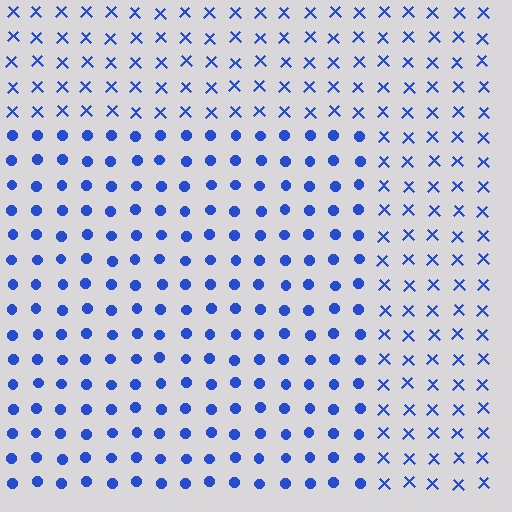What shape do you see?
I see a rectangle.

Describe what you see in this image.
The image is filled with small blue elements arranged in a uniform grid. A rectangle-shaped region contains circles, while the surrounding area contains X marks. The boundary is defined purely by the change in element shape.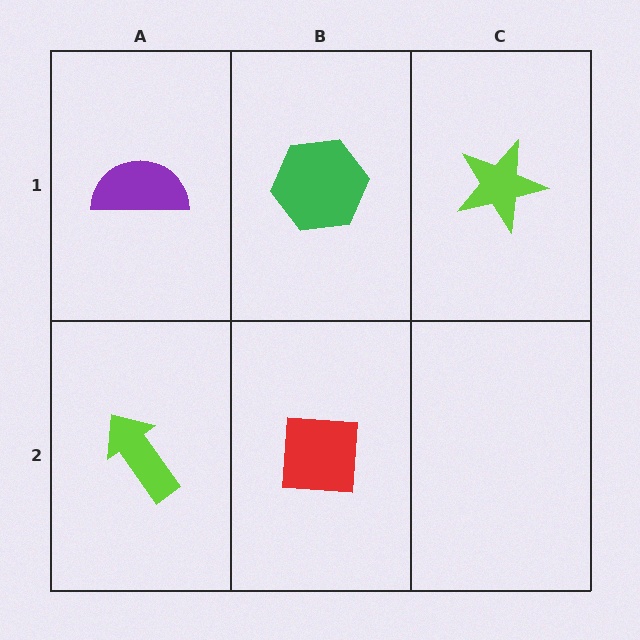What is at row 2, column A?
A lime arrow.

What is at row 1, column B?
A green hexagon.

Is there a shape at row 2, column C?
No, that cell is empty.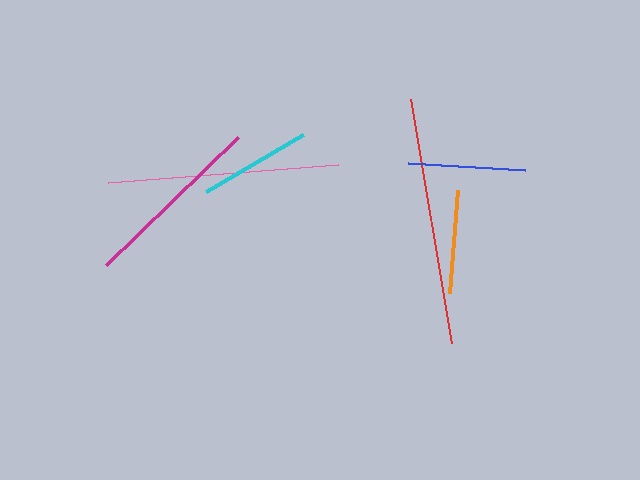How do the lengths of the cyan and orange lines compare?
The cyan and orange lines are approximately the same length.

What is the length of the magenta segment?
The magenta segment is approximately 183 pixels long.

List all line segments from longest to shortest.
From longest to shortest: red, pink, magenta, blue, cyan, orange.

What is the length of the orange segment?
The orange segment is approximately 103 pixels long.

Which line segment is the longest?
The red line is the longest at approximately 248 pixels.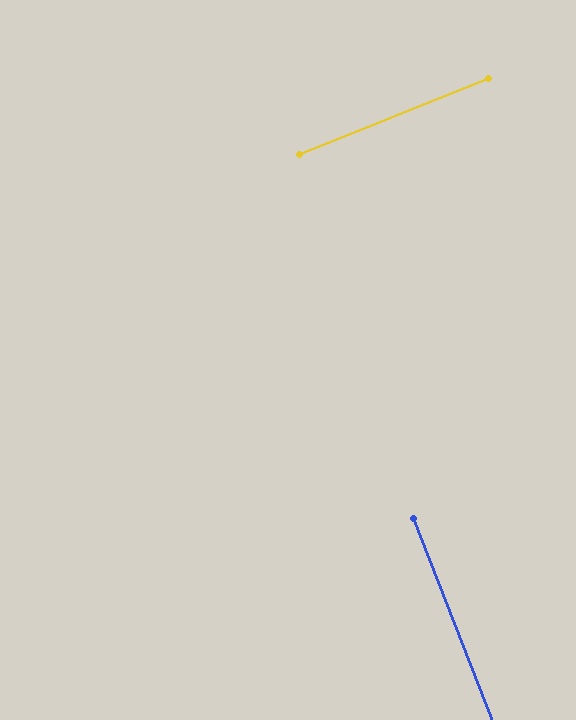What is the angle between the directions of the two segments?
Approximately 90 degrees.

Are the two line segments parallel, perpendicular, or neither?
Perpendicular — they meet at approximately 90°.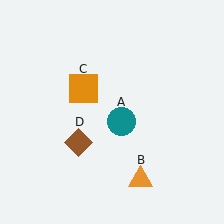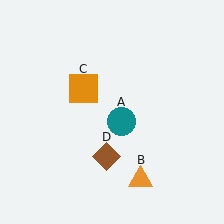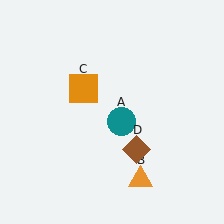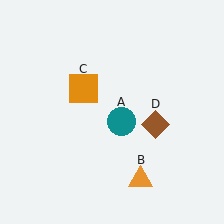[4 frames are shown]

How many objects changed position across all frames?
1 object changed position: brown diamond (object D).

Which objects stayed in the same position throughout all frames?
Teal circle (object A) and orange triangle (object B) and orange square (object C) remained stationary.